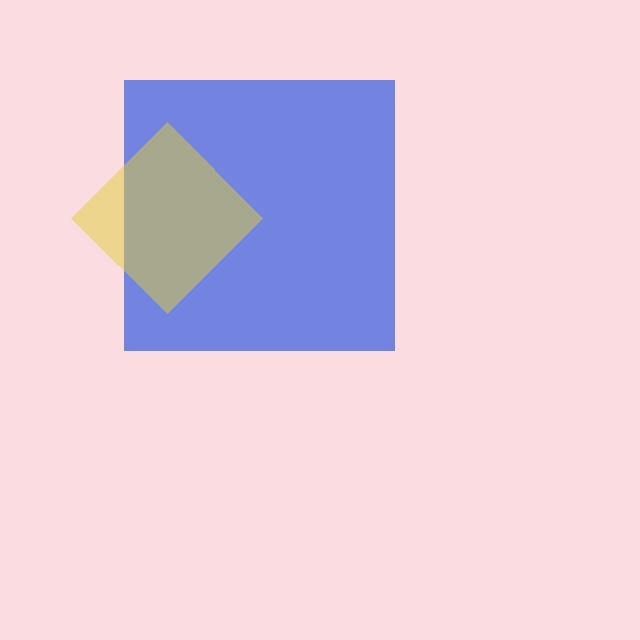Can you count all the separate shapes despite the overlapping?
Yes, there are 2 separate shapes.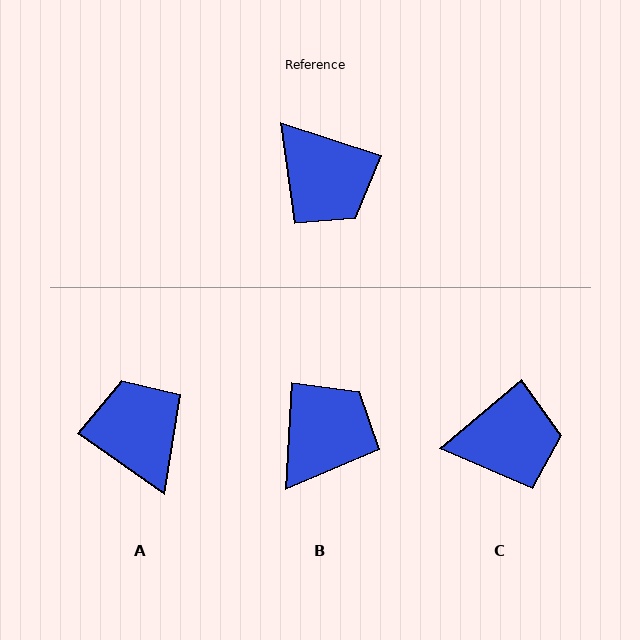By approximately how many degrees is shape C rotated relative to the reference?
Approximately 58 degrees counter-clockwise.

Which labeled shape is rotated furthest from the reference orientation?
A, about 163 degrees away.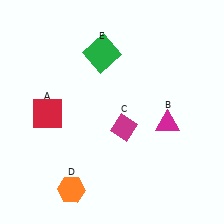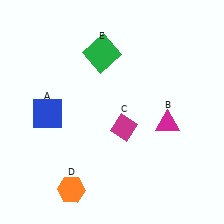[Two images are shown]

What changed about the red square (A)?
In Image 1, A is red. In Image 2, it changed to blue.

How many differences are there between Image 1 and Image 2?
There is 1 difference between the two images.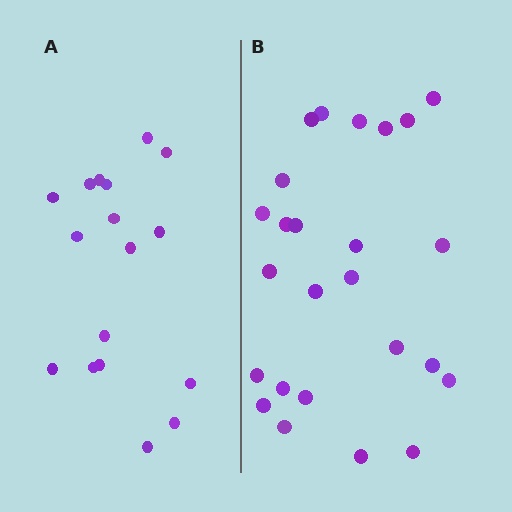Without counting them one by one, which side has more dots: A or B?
Region B (the right region) has more dots.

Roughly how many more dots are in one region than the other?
Region B has roughly 8 or so more dots than region A.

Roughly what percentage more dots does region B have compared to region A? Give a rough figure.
About 45% more.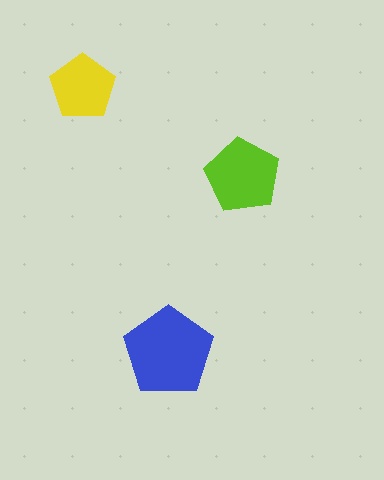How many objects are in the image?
There are 3 objects in the image.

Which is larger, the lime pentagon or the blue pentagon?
The blue one.